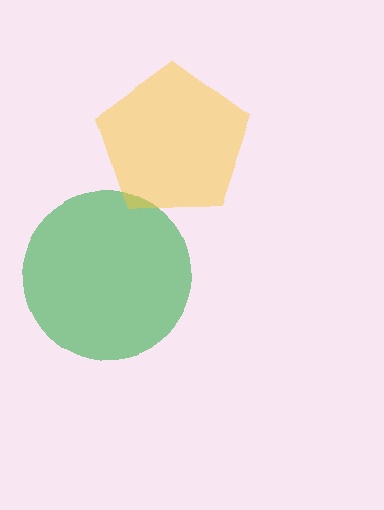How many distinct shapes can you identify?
There are 2 distinct shapes: a green circle, a yellow pentagon.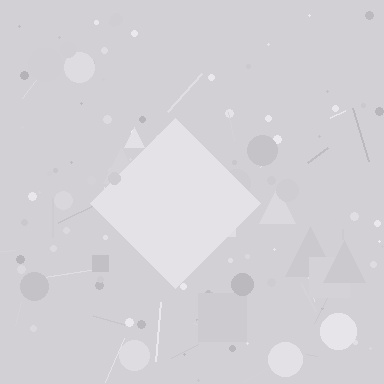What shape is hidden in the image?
A diamond is hidden in the image.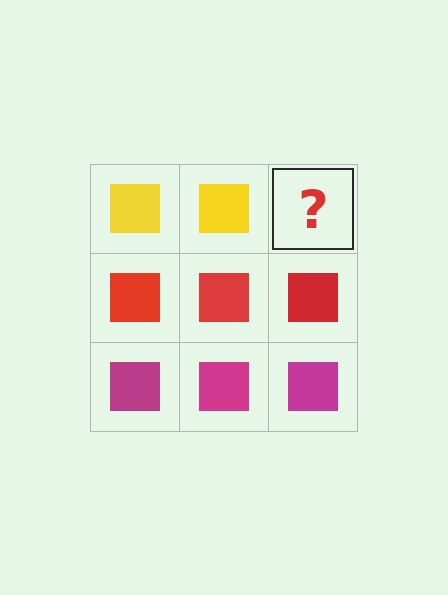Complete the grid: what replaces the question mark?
The question mark should be replaced with a yellow square.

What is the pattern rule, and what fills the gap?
The rule is that each row has a consistent color. The gap should be filled with a yellow square.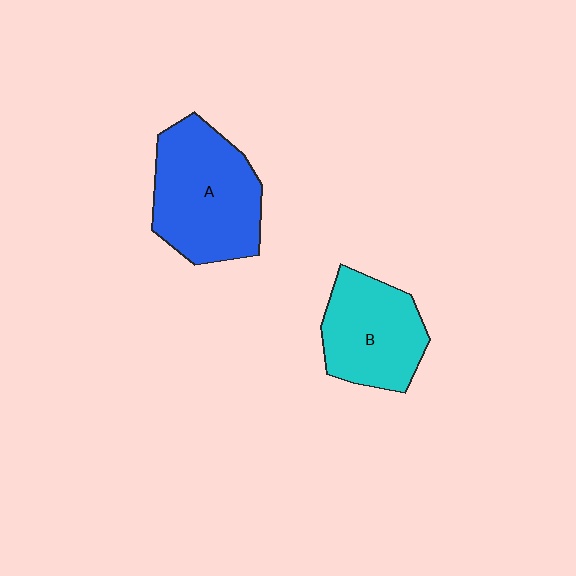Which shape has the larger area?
Shape A (blue).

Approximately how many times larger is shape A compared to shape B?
Approximately 1.3 times.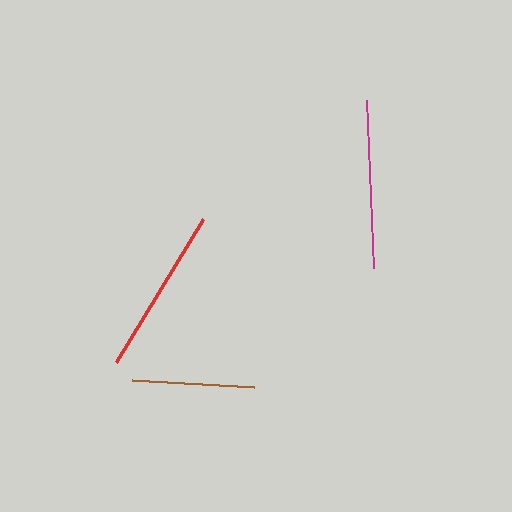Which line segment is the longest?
The magenta line is the longest at approximately 168 pixels.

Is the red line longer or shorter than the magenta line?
The magenta line is longer than the red line.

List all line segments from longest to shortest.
From longest to shortest: magenta, red, brown.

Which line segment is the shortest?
The brown line is the shortest at approximately 123 pixels.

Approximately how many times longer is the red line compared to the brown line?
The red line is approximately 1.4 times the length of the brown line.